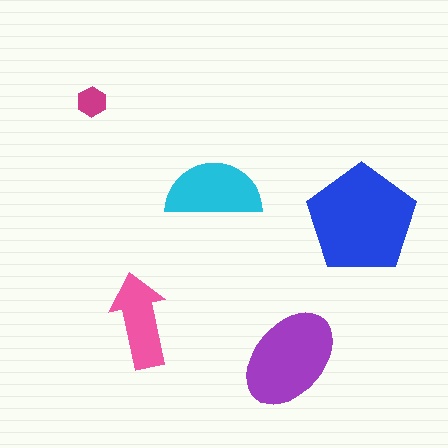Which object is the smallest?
The magenta hexagon.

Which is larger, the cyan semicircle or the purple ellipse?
The purple ellipse.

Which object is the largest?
The blue pentagon.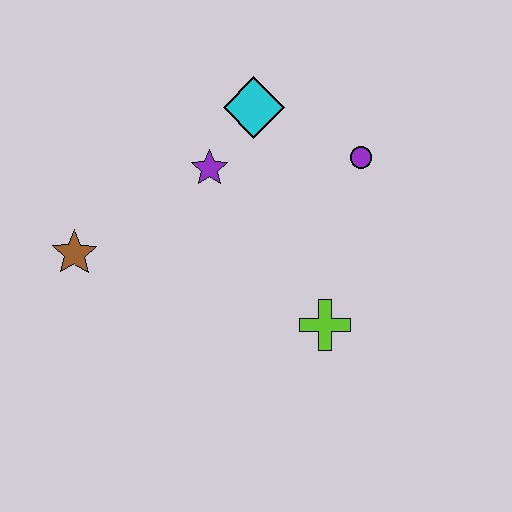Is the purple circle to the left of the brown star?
No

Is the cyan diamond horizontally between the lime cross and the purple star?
Yes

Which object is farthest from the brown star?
The purple circle is farthest from the brown star.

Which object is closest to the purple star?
The cyan diamond is closest to the purple star.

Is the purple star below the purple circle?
Yes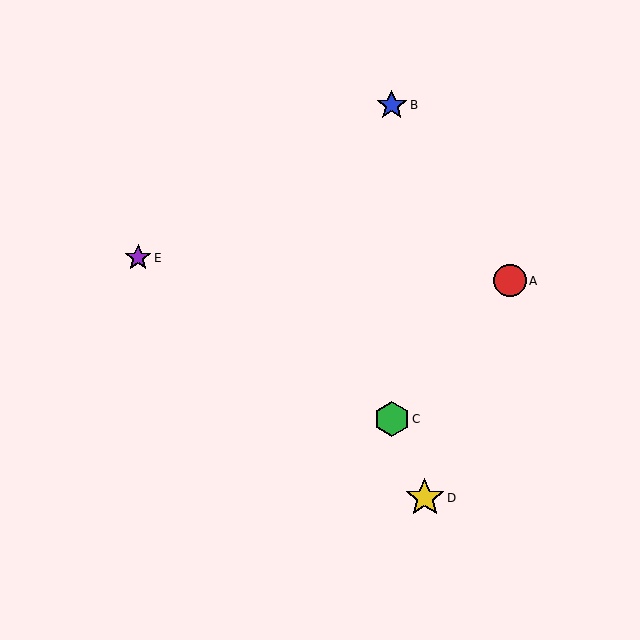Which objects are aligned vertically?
Objects B, C are aligned vertically.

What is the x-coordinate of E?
Object E is at x≈138.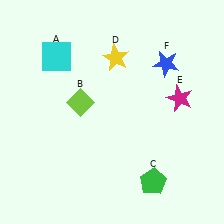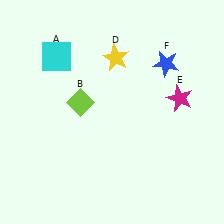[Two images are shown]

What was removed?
The green pentagon (C) was removed in Image 2.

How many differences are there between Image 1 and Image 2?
There is 1 difference between the two images.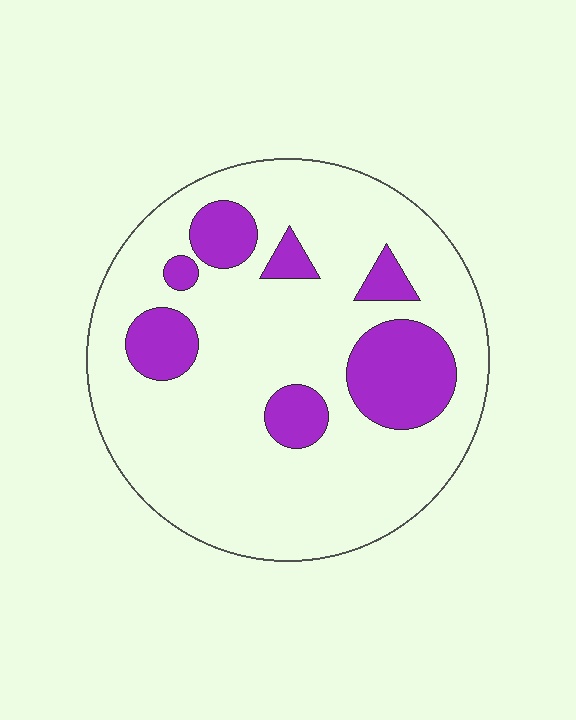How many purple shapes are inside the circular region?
7.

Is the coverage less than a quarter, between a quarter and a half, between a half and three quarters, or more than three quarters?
Less than a quarter.